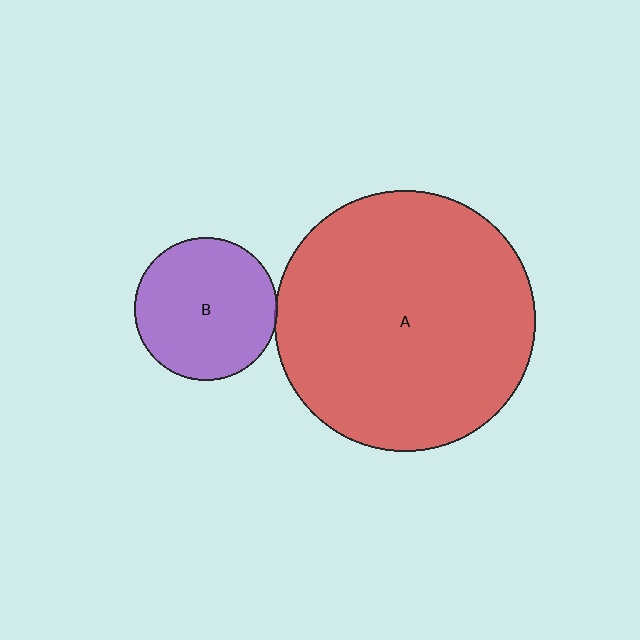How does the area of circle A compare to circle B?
Approximately 3.4 times.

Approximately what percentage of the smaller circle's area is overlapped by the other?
Approximately 5%.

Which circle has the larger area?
Circle A (red).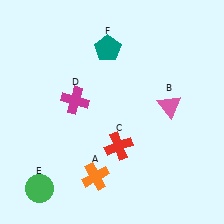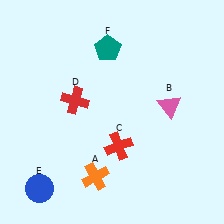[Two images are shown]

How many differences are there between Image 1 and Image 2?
There are 2 differences between the two images.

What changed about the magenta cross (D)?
In Image 1, D is magenta. In Image 2, it changed to red.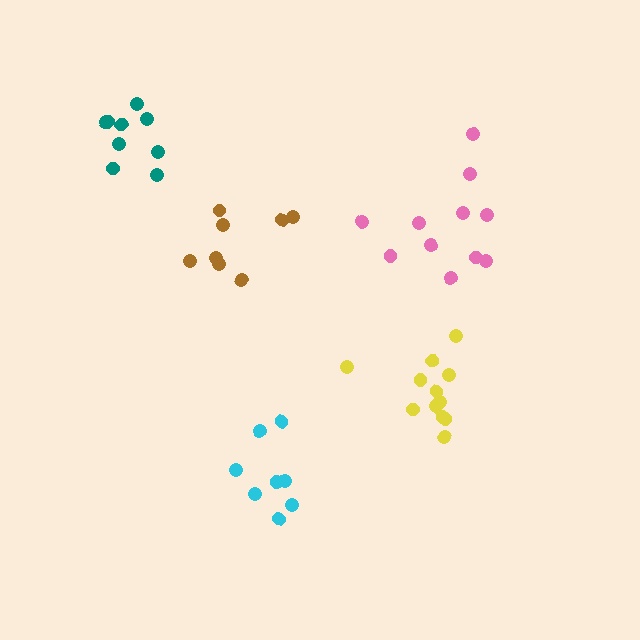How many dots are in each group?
Group 1: 8 dots, Group 2: 8 dots, Group 3: 11 dots, Group 4: 12 dots, Group 5: 9 dots (48 total).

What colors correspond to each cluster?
The clusters are colored: brown, cyan, pink, yellow, teal.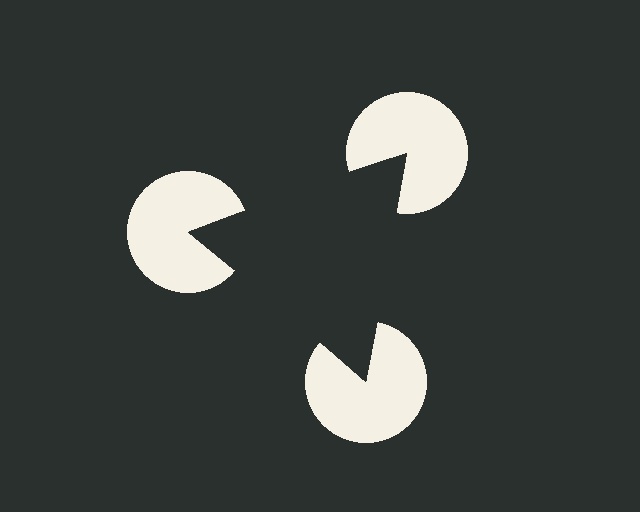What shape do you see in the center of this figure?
An illusory triangle — its edges are inferred from the aligned wedge cuts in the pac-man discs, not physically drawn.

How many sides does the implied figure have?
3 sides.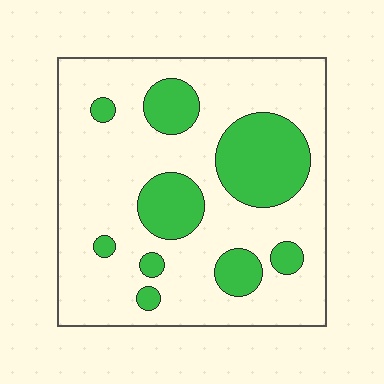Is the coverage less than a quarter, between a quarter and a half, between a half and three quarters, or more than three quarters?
Less than a quarter.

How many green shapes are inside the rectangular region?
9.